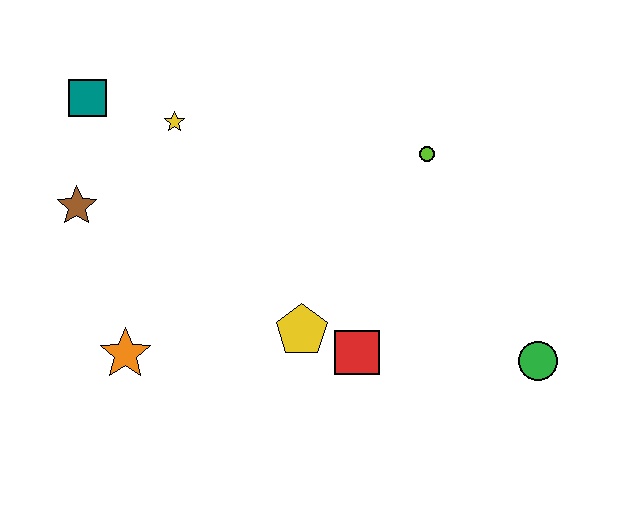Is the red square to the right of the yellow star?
Yes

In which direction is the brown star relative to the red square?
The brown star is to the left of the red square.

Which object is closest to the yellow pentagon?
The red square is closest to the yellow pentagon.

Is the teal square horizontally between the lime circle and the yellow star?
No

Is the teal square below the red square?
No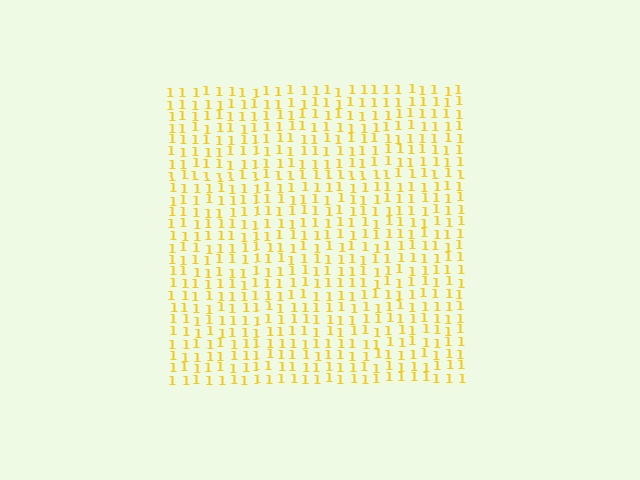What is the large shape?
The large shape is a square.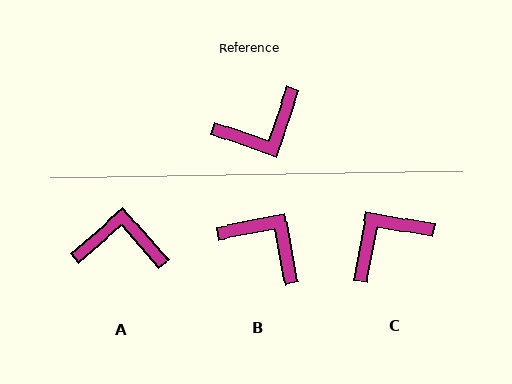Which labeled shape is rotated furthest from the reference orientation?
C, about 171 degrees away.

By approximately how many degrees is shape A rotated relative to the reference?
Approximately 150 degrees counter-clockwise.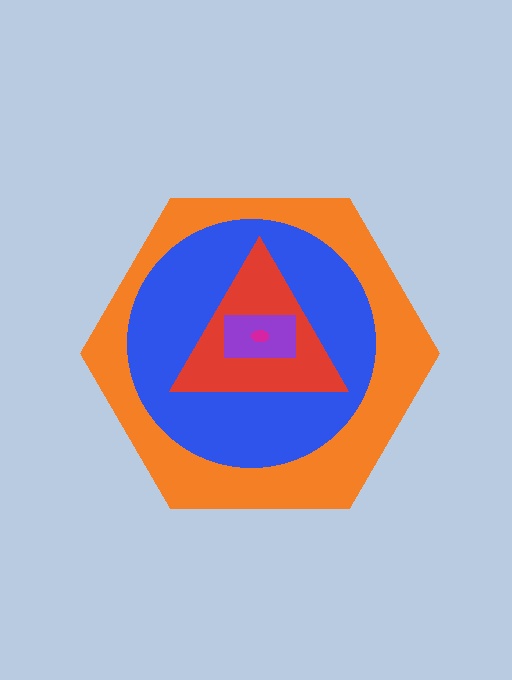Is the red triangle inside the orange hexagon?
Yes.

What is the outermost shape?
The orange hexagon.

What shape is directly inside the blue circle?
The red triangle.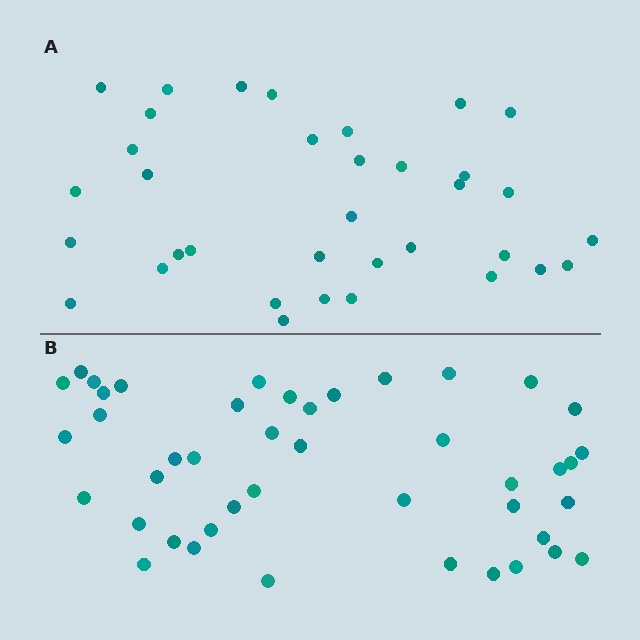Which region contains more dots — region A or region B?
Region B (the bottom region) has more dots.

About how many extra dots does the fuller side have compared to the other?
Region B has roughly 8 or so more dots than region A.